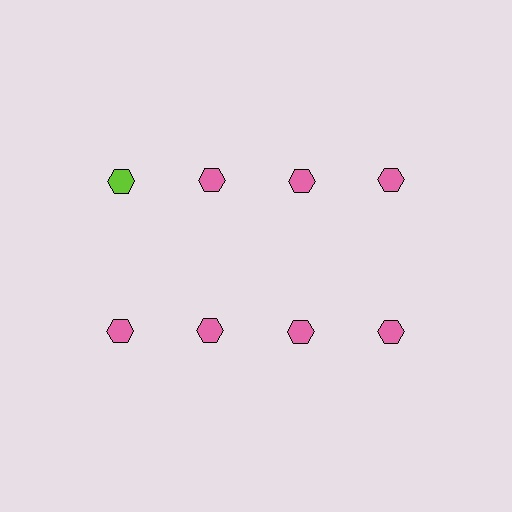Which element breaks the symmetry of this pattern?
The lime hexagon in the top row, leftmost column breaks the symmetry. All other shapes are pink hexagons.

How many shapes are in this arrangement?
There are 8 shapes arranged in a grid pattern.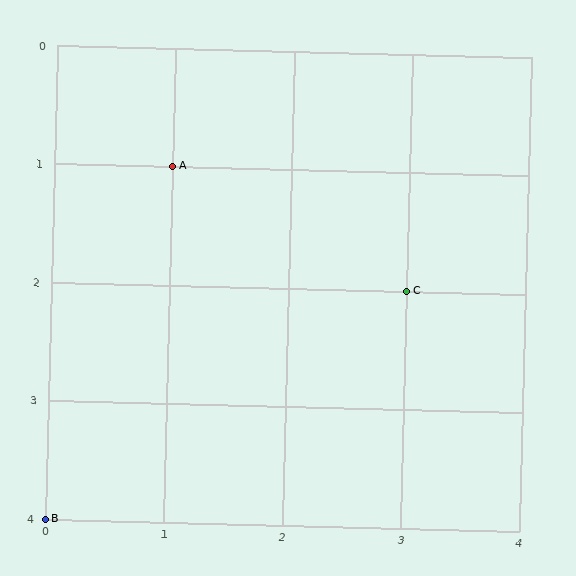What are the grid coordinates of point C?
Point C is at grid coordinates (3, 2).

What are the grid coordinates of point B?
Point B is at grid coordinates (0, 4).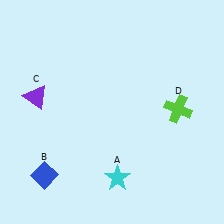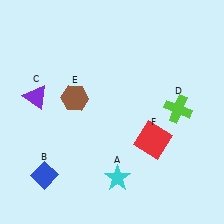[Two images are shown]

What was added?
A brown hexagon (E), a red square (F) were added in Image 2.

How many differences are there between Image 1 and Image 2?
There are 2 differences between the two images.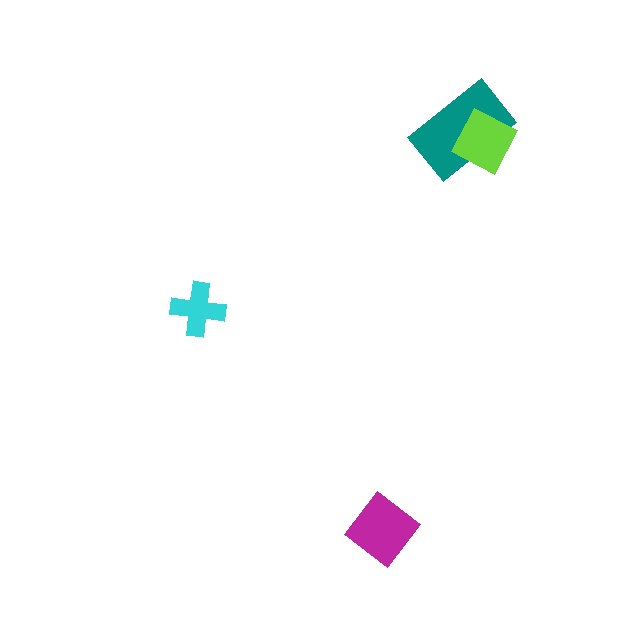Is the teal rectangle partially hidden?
Yes, it is partially covered by another shape.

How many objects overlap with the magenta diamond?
0 objects overlap with the magenta diamond.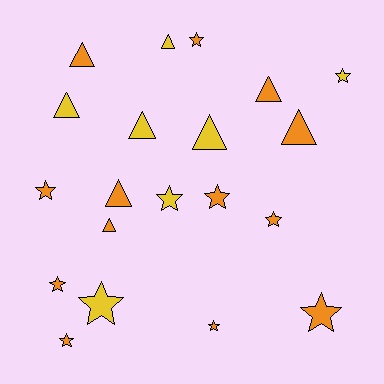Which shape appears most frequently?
Star, with 11 objects.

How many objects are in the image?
There are 20 objects.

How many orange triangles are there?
There are 5 orange triangles.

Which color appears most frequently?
Orange, with 13 objects.